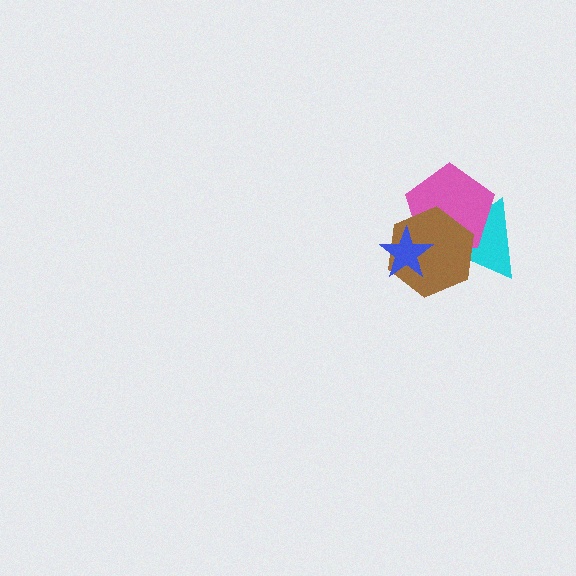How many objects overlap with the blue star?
2 objects overlap with the blue star.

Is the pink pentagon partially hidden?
Yes, it is partially covered by another shape.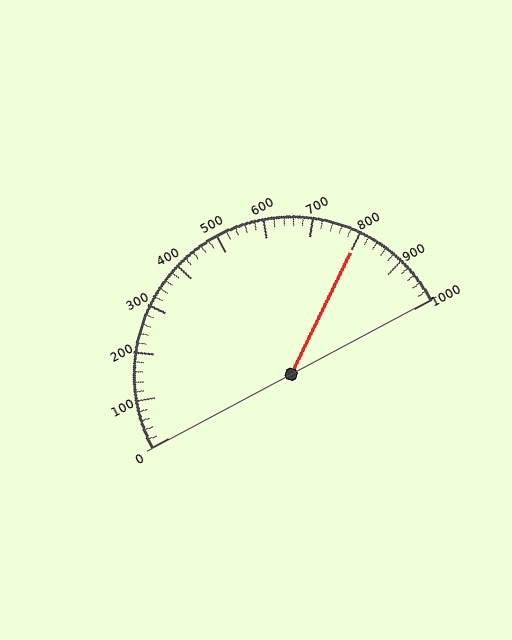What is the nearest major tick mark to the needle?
The nearest major tick mark is 800.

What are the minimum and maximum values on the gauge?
The gauge ranges from 0 to 1000.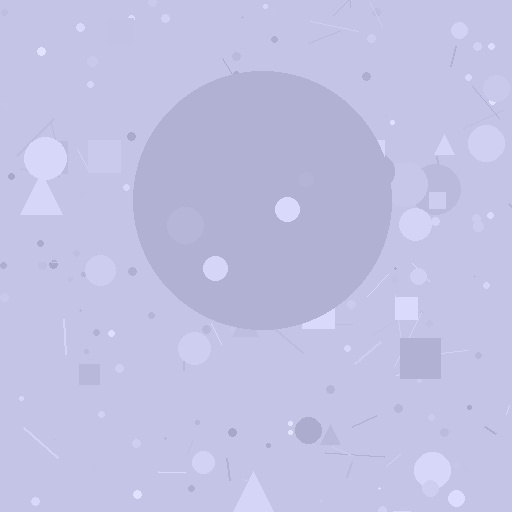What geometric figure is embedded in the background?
A circle is embedded in the background.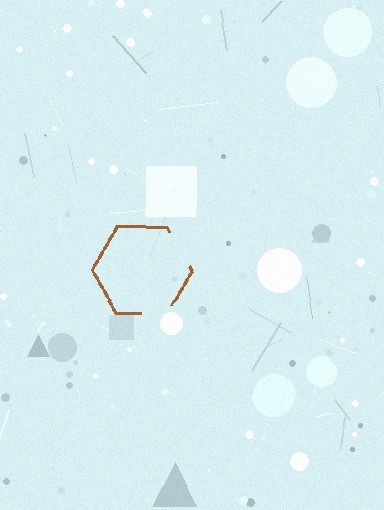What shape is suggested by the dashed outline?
The dashed outline suggests a hexagon.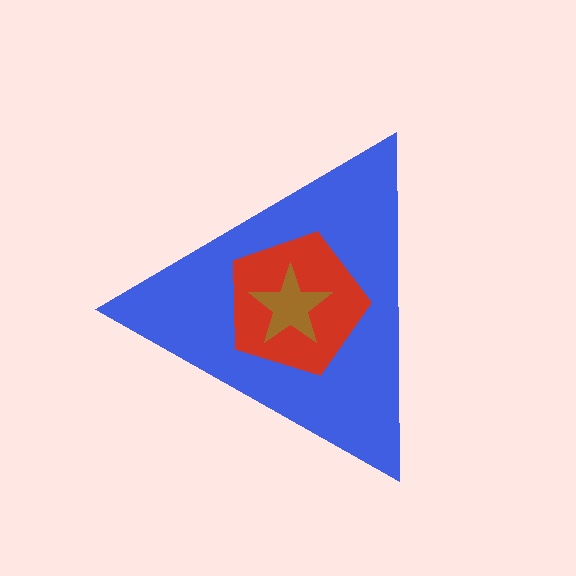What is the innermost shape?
The brown star.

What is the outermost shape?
The blue triangle.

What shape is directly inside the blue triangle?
The red pentagon.